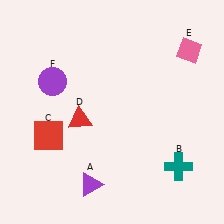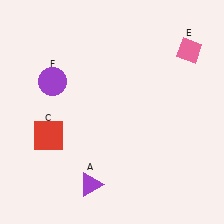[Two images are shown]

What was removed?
The teal cross (B), the red triangle (D) were removed in Image 2.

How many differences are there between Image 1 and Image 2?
There are 2 differences between the two images.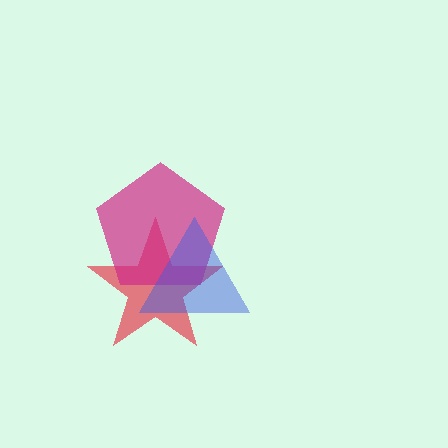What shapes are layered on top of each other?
The layered shapes are: a red star, a magenta pentagon, a blue triangle.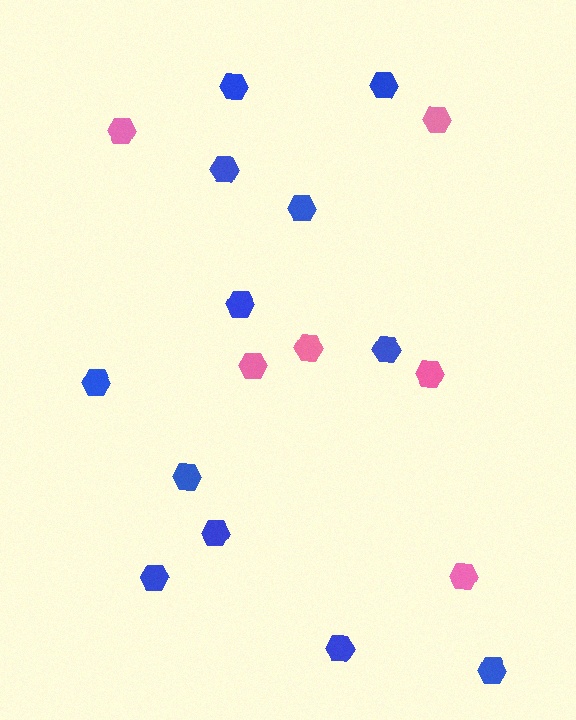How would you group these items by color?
There are 2 groups: one group of pink hexagons (6) and one group of blue hexagons (12).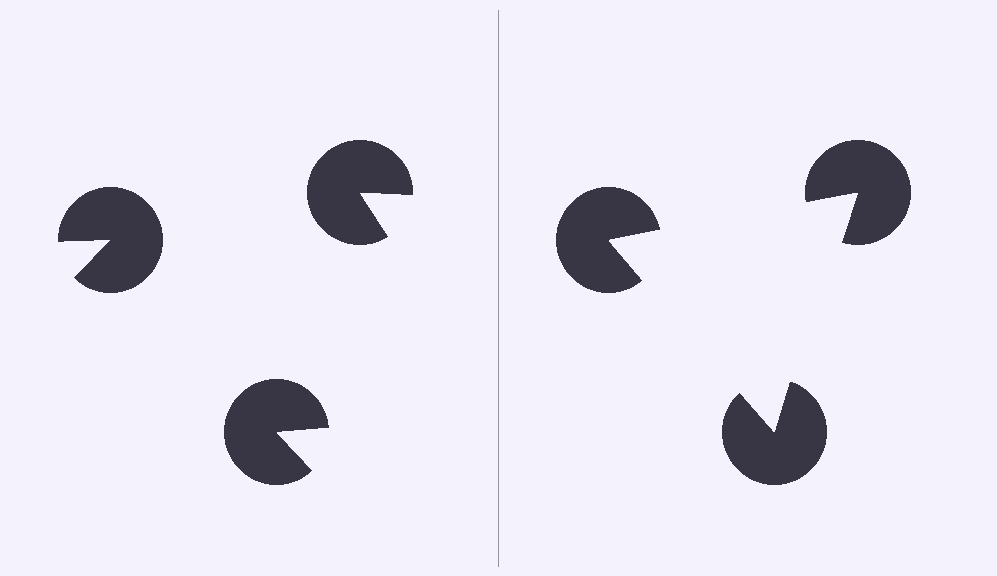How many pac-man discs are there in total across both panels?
6 — 3 on each side.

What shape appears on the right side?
An illusory triangle.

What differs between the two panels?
The pac-man discs are positioned identically on both sides; only the wedge orientations differ. On the right they align to a triangle; on the left they are misaligned.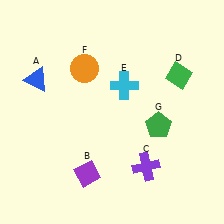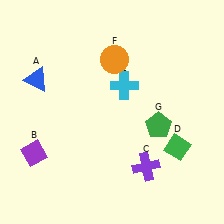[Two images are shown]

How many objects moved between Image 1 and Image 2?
3 objects moved between the two images.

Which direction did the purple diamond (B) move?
The purple diamond (B) moved left.